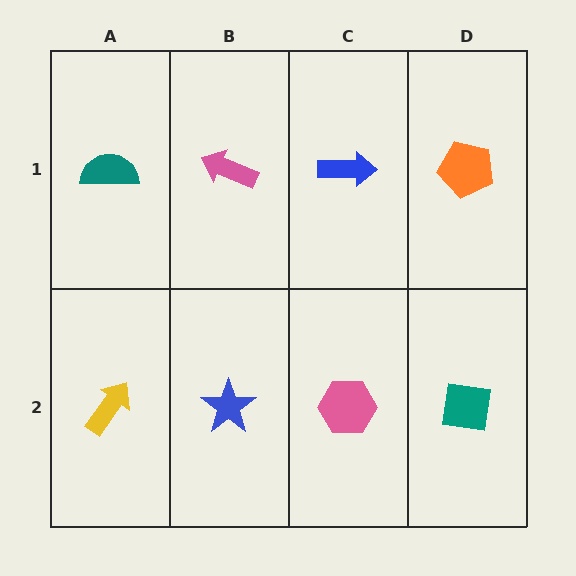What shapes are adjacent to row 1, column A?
A yellow arrow (row 2, column A), a pink arrow (row 1, column B).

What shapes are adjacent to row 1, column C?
A pink hexagon (row 2, column C), a pink arrow (row 1, column B), an orange pentagon (row 1, column D).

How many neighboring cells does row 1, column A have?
2.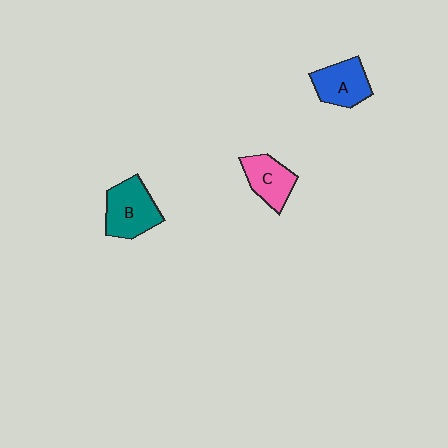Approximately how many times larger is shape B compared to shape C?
Approximately 1.3 times.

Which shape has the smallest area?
Shape C (pink).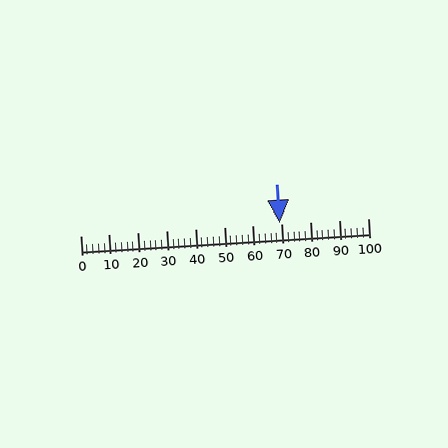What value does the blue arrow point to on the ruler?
The blue arrow points to approximately 69.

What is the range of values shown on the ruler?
The ruler shows values from 0 to 100.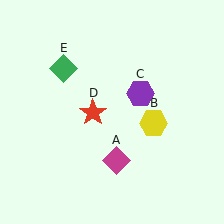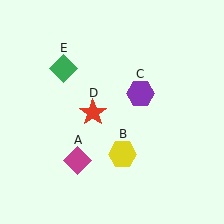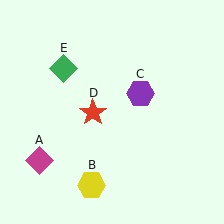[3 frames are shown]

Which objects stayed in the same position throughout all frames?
Purple hexagon (object C) and red star (object D) and green diamond (object E) remained stationary.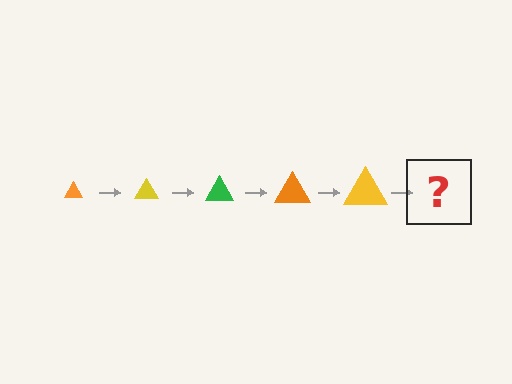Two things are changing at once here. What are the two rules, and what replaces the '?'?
The two rules are that the triangle grows larger each step and the color cycles through orange, yellow, and green. The '?' should be a green triangle, larger than the previous one.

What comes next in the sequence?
The next element should be a green triangle, larger than the previous one.